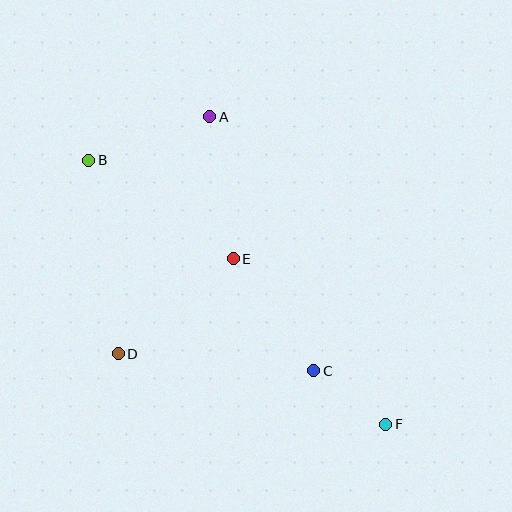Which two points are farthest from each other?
Points B and F are farthest from each other.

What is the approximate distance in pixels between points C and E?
The distance between C and E is approximately 138 pixels.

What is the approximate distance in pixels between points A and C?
The distance between A and C is approximately 275 pixels.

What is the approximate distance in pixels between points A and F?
The distance between A and F is approximately 355 pixels.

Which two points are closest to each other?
Points C and F are closest to each other.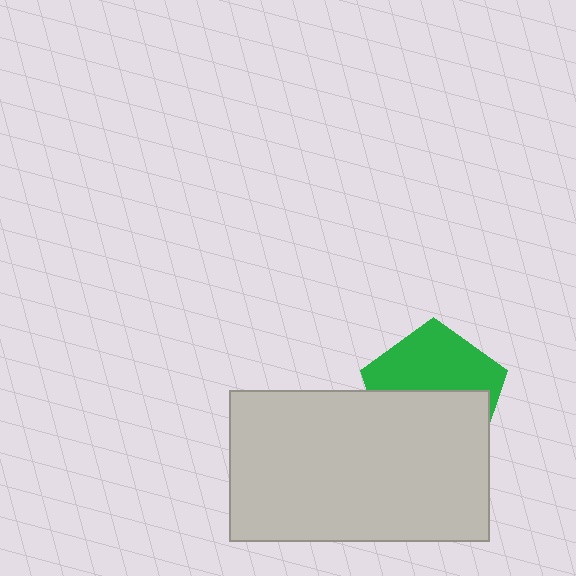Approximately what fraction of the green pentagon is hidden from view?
Roughly 52% of the green pentagon is hidden behind the light gray rectangle.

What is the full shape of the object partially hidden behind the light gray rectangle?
The partially hidden object is a green pentagon.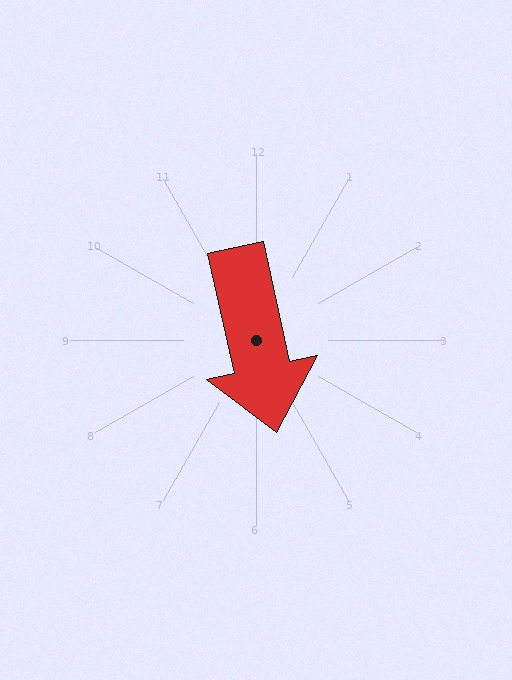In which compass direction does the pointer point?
South.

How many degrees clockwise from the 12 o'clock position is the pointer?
Approximately 168 degrees.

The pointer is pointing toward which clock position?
Roughly 6 o'clock.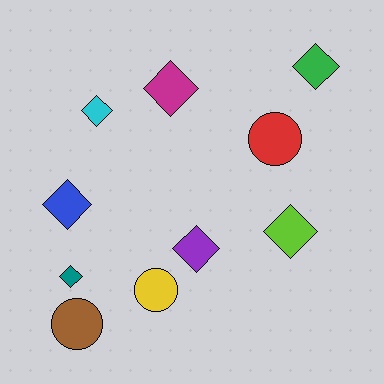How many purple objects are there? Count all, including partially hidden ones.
There is 1 purple object.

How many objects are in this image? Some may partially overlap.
There are 10 objects.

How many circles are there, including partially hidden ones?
There are 3 circles.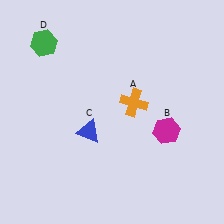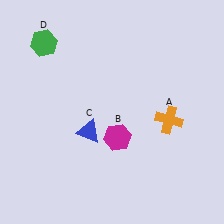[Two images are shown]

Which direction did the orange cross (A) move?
The orange cross (A) moved right.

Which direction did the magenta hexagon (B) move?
The magenta hexagon (B) moved left.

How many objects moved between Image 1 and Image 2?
2 objects moved between the two images.